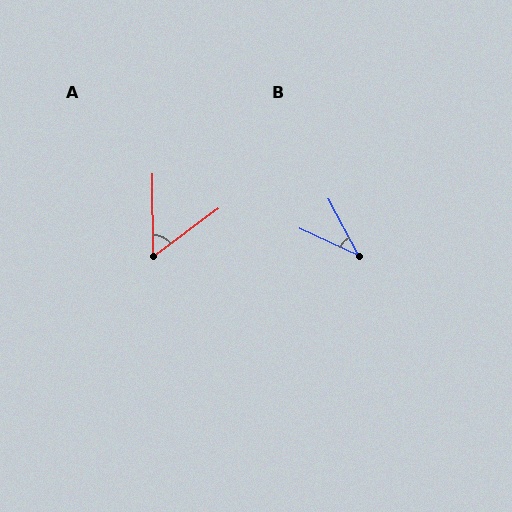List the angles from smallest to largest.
B (37°), A (54°).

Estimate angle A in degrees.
Approximately 54 degrees.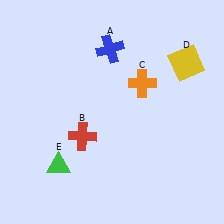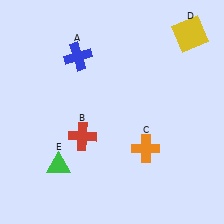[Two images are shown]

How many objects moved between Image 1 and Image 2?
3 objects moved between the two images.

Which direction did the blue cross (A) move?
The blue cross (A) moved left.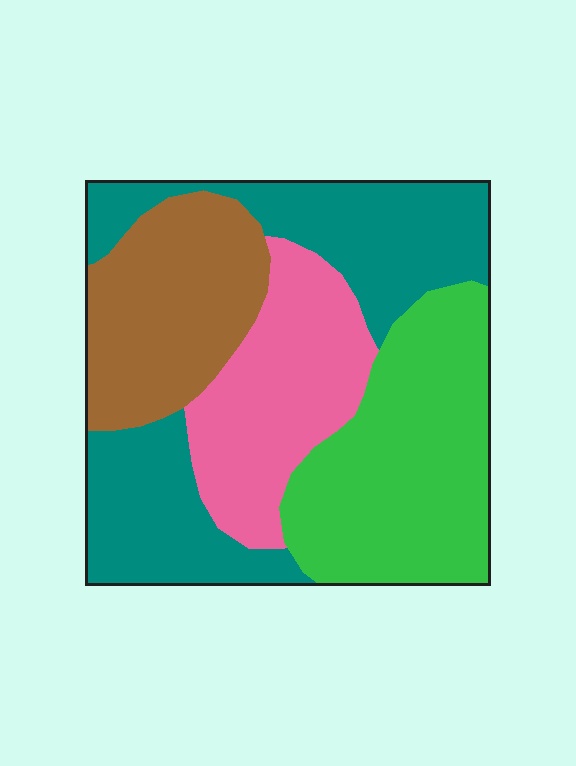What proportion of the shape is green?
Green takes up between a sixth and a third of the shape.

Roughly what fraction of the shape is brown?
Brown covers about 20% of the shape.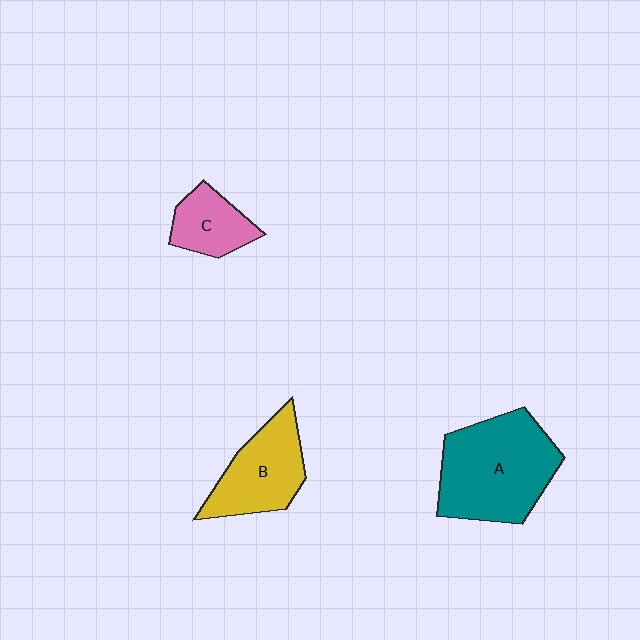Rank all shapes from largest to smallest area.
From largest to smallest: A (teal), B (yellow), C (pink).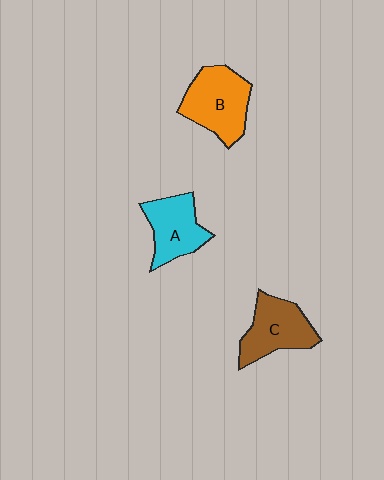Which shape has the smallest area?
Shape A (cyan).